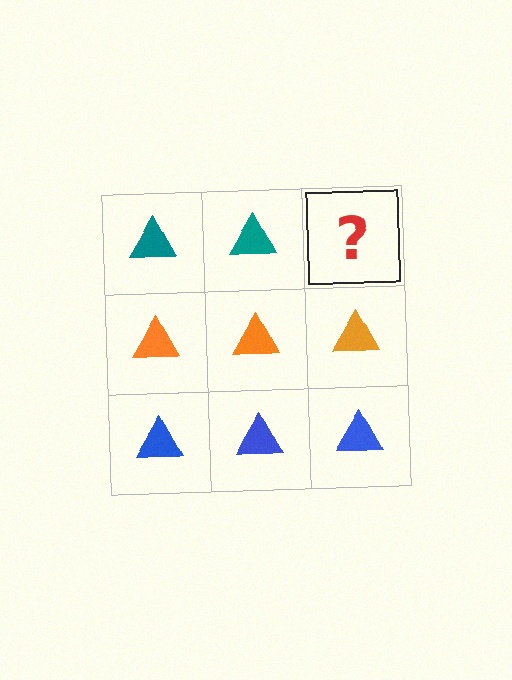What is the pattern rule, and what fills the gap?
The rule is that each row has a consistent color. The gap should be filled with a teal triangle.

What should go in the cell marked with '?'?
The missing cell should contain a teal triangle.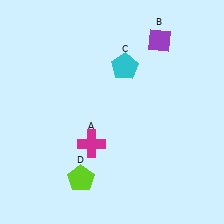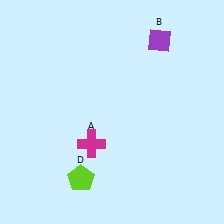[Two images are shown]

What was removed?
The cyan pentagon (C) was removed in Image 2.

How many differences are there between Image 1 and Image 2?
There is 1 difference between the two images.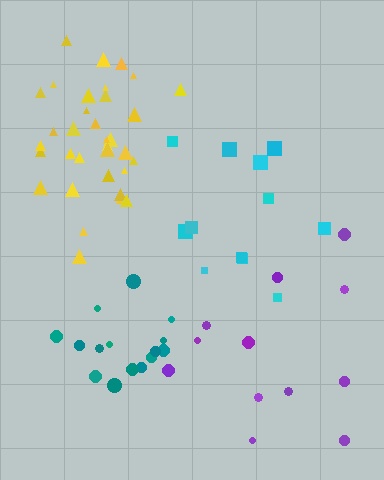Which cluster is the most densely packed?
Teal.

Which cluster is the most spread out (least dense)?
Purple.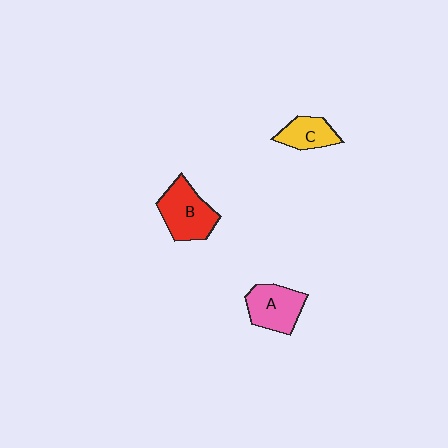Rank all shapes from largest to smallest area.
From largest to smallest: B (red), A (pink), C (yellow).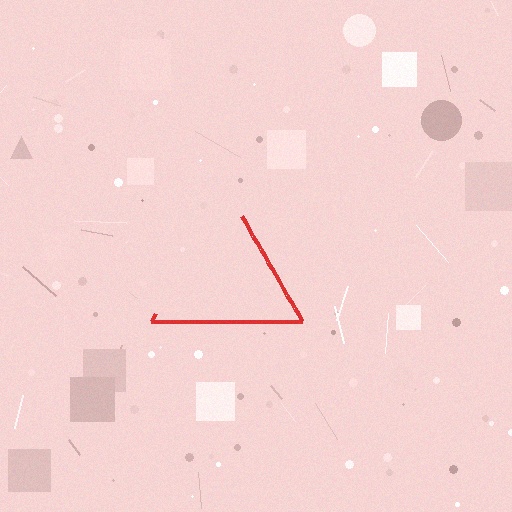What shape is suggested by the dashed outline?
The dashed outline suggests a triangle.